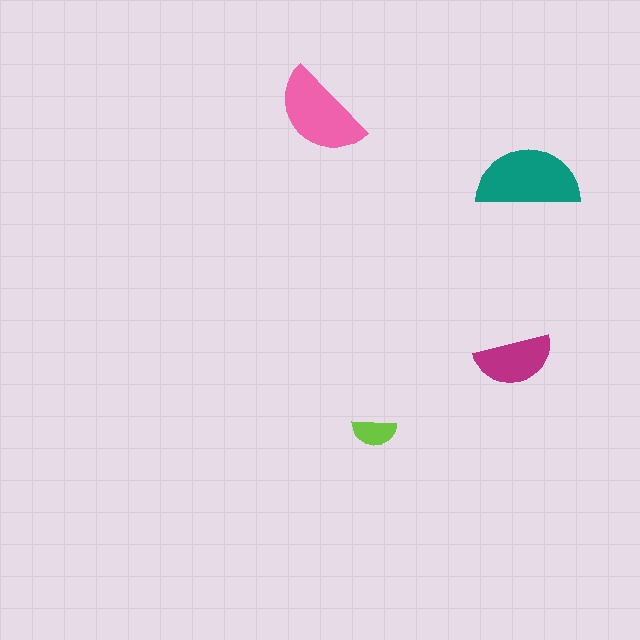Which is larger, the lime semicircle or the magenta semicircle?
The magenta one.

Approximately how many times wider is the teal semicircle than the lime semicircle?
About 2.5 times wider.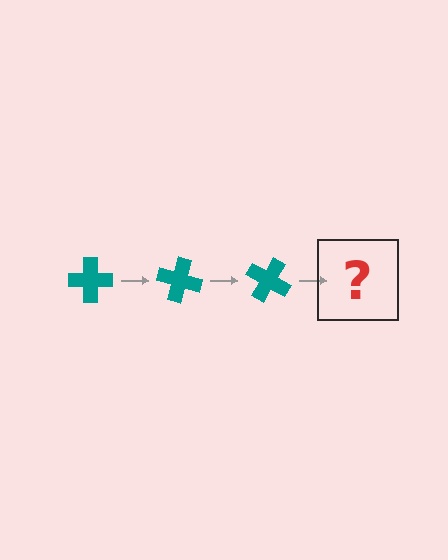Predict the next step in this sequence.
The next step is a teal cross rotated 45 degrees.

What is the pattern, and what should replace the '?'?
The pattern is that the cross rotates 15 degrees each step. The '?' should be a teal cross rotated 45 degrees.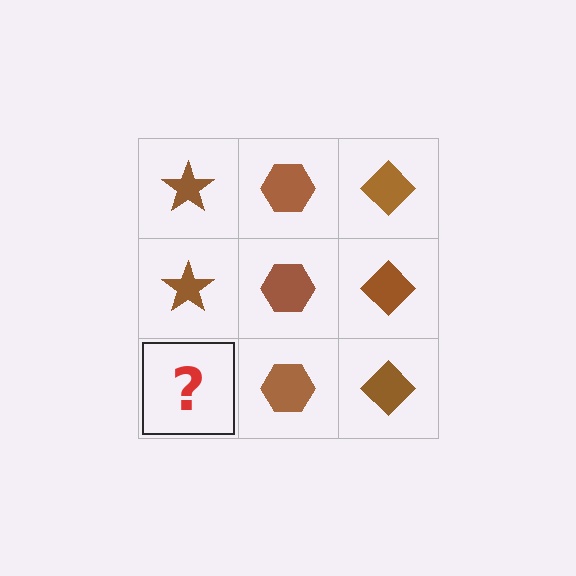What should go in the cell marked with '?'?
The missing cell should contain a brown star.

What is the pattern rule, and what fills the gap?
The rule is that each column has a consistent shape. The gap should be filled with a brown star.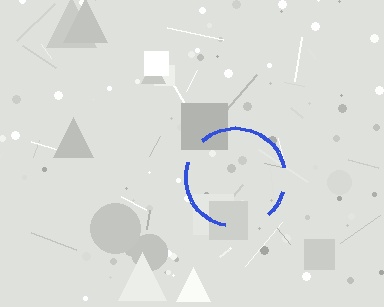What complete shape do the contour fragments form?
The contour fragments form a circle.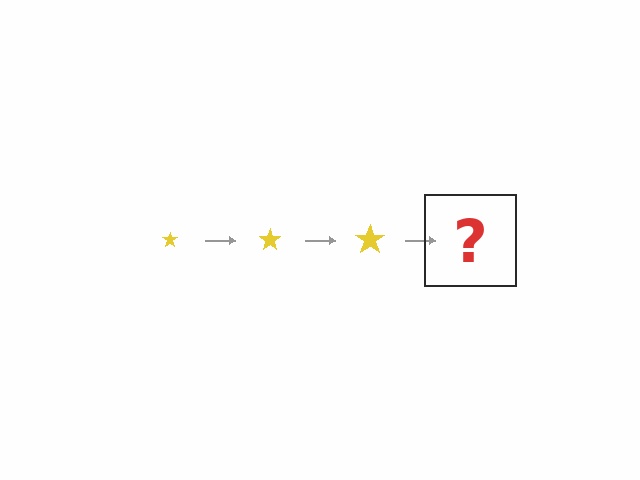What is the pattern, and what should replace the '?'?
The pattern is that the star gets progressively larger each step. The '?' should be a yellow star, larger than the previous one.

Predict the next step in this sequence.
The next step is a yellow star, larger than the previous one.